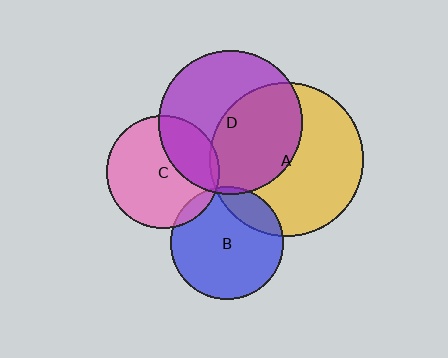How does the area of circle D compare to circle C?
Approximately 1.6 times.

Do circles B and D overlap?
Yes.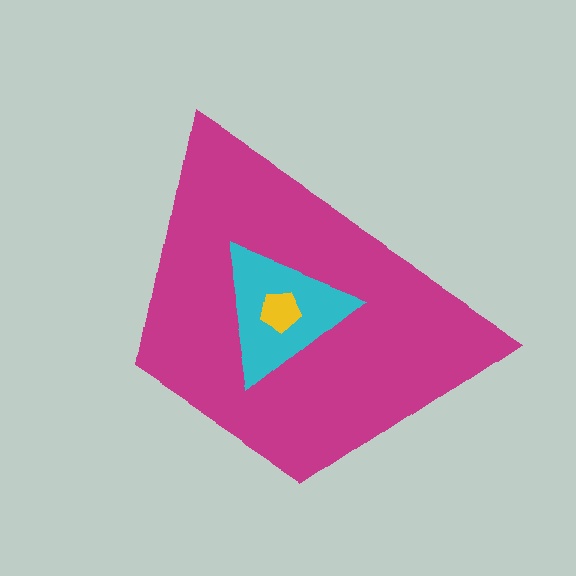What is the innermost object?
The yellow pentagon.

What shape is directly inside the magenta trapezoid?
The cyan triangle.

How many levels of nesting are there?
3.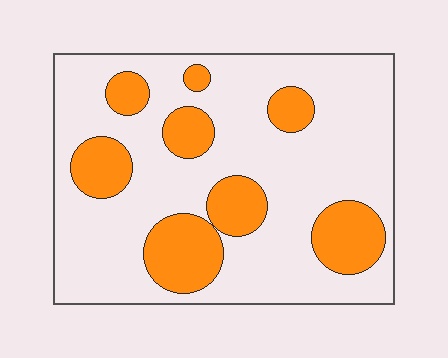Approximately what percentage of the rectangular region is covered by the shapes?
Approximately 25%.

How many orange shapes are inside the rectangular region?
8.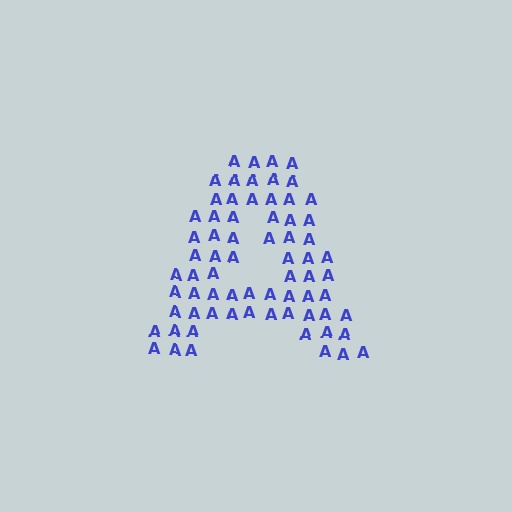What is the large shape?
The large shape is the letter A.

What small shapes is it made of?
It is made of small letter A's.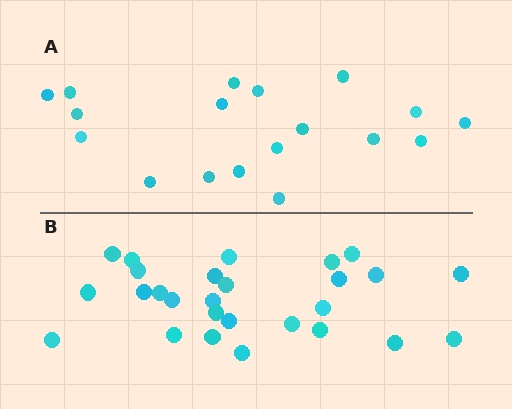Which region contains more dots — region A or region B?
Region B (the bottom region) has more dots.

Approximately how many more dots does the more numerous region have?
Region B has roughly 8 or so more dots than region A.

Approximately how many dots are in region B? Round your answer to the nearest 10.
About 30 dots. (The exact count is 27, which rounds to 30.)